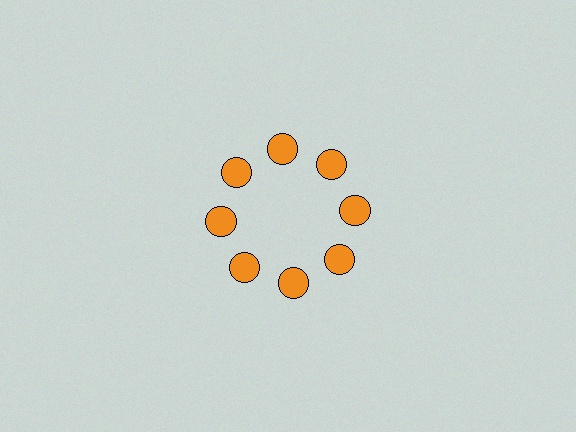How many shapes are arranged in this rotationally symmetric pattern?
There are 8 shapes, arranged in 8 groups of 1.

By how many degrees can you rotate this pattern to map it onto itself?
The pattern maps onto itself every 45 degrees of rotation.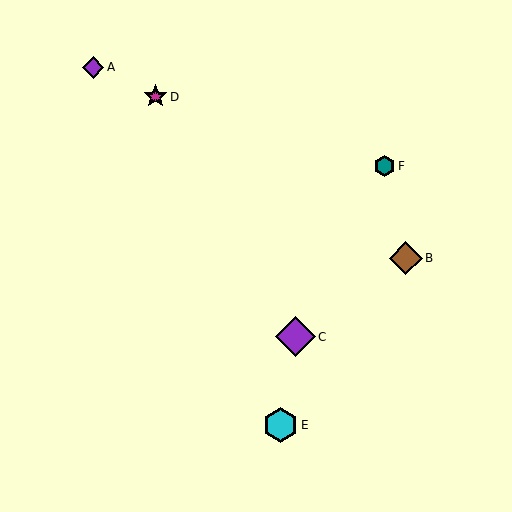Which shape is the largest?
The purple diamond (labeled C) is the largest.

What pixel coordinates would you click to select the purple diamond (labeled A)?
Click at (93, 67) to select the purple diamond A.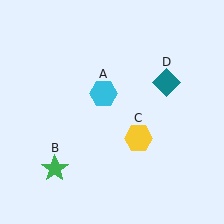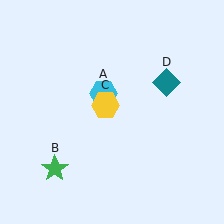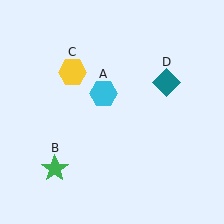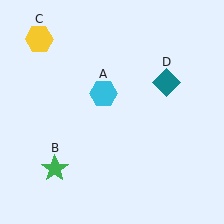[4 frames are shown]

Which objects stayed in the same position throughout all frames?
Cyan hexagon (object A) and green star (object B) and teal diamond (object D) remained stationary.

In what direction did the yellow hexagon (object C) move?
The yellow hexagon (object C) moved up and to the left.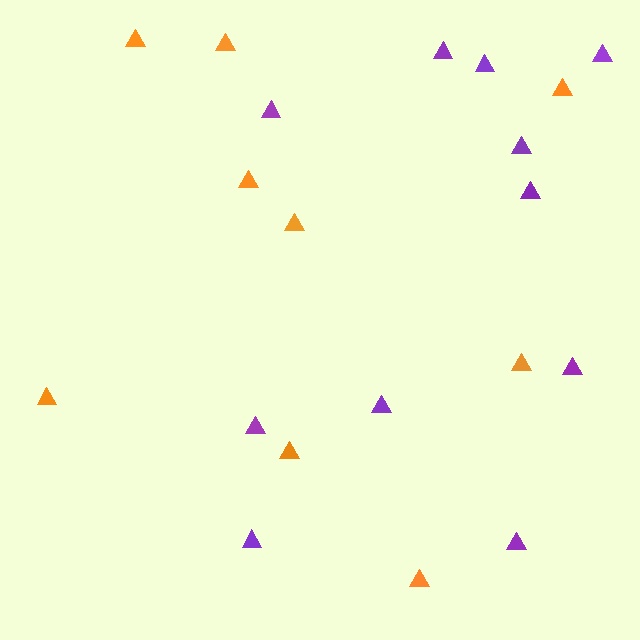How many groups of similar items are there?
There are 2 groups: one group of purple triangles (11) and one group of orange triangles (9).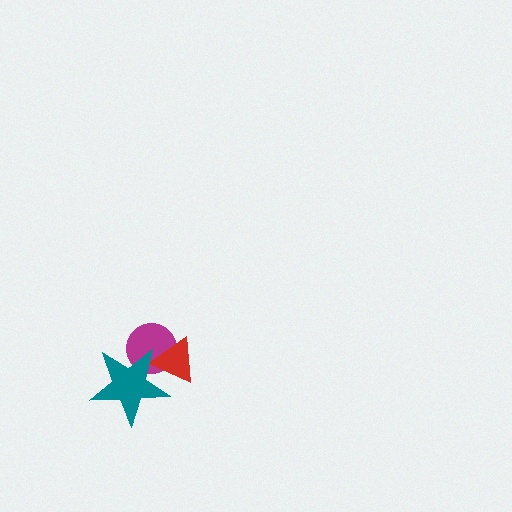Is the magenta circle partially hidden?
Yes, it is partially covered by another shape.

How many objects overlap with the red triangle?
2 objects overlap with the red triangle.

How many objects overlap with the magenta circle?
2 objects overlap with the magenta circle.